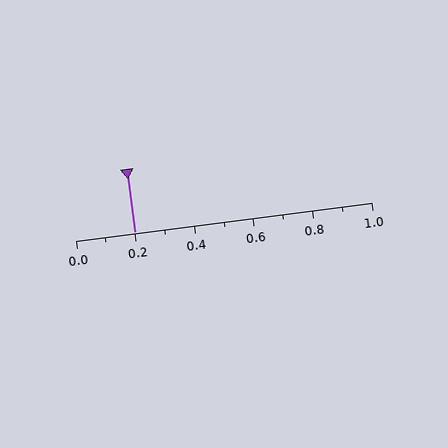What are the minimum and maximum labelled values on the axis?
The axis runs from 0.0 to 1.0.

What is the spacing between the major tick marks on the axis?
The major ticks are spaced 0.2 apart.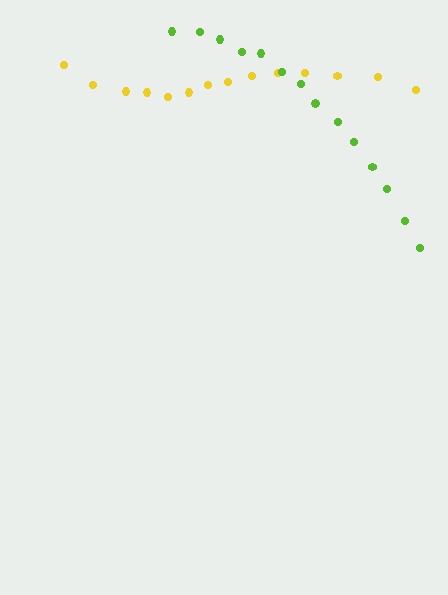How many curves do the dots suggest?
There are 2 distinct paths.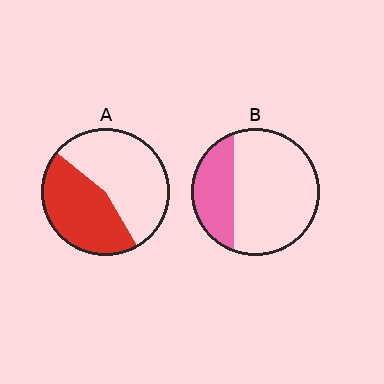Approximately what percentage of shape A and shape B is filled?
A is approximately 45% and B is approximately 30%.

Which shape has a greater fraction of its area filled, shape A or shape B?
Shape A.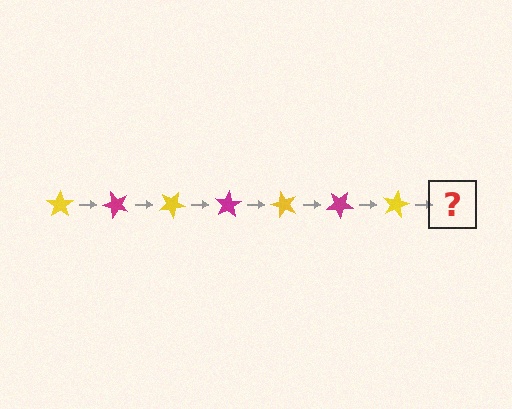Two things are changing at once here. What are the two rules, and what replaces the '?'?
The two rules are that it rotates 50 degrees each step and the color cycles through yellow and magenta. The '?' should be a magenta star, rotated 350 degrees from the start.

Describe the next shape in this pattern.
It should be a magenta star, rotated 350 degrees from the start.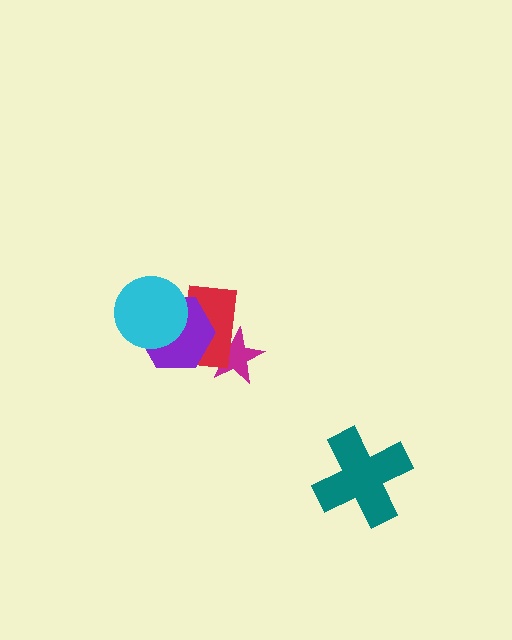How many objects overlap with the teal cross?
0 objects overlap with the teal cross.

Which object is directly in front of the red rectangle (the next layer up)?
The purple hexagon is directly in front of the red rectangle.